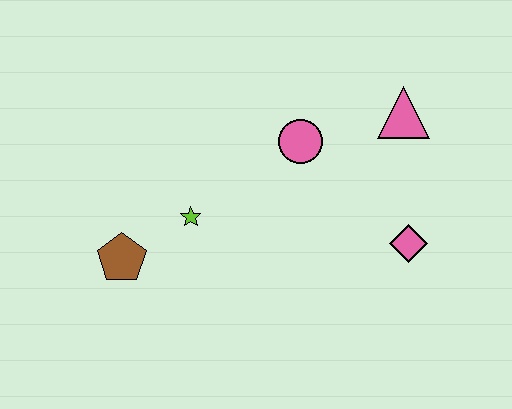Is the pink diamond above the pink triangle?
No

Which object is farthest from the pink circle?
The brown pentagon is farthest from the pink circle.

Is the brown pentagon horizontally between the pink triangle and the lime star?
No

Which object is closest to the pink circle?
The pink triangle is closest to the pink circle.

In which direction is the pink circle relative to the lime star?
The pink circle is to the right of the lime star.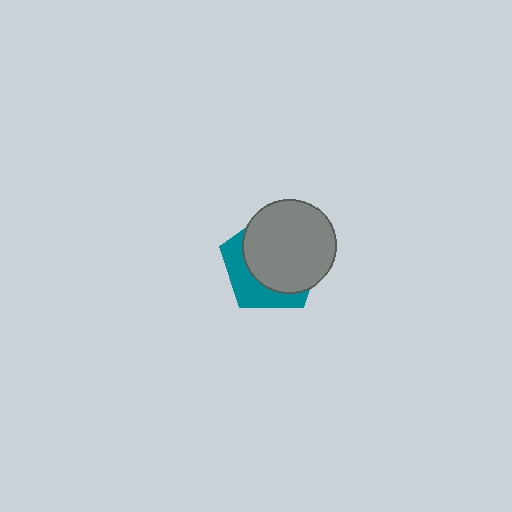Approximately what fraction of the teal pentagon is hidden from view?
Roughly 67% of the teal pentagon is hidden behind the gray circle.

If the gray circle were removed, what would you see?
You would see the complete teal pentagon.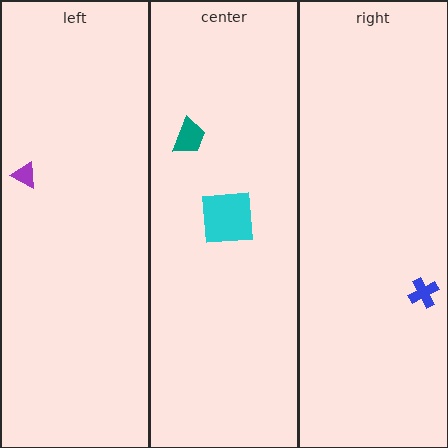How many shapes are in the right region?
1.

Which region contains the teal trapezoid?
The center region.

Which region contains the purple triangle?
The left region.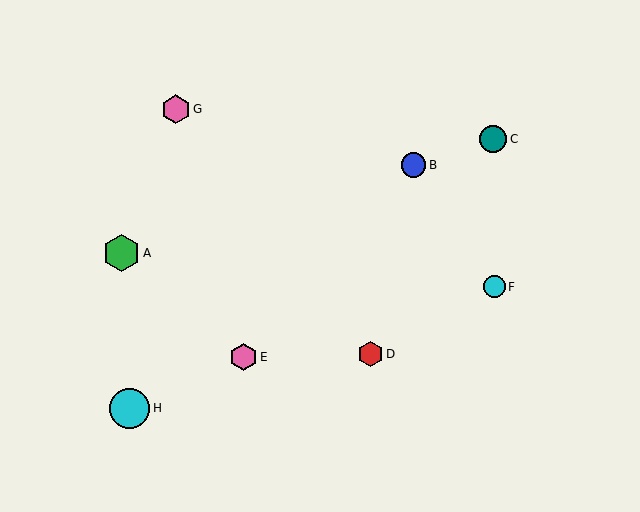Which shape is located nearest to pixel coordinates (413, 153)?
The blue circle (labeled B) at (413, 165) is nearest to that location.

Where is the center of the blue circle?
The center of the blue circle is at (413, 165).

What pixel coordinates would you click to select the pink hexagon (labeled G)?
Click at (176, 109) to select the pink hexagon G.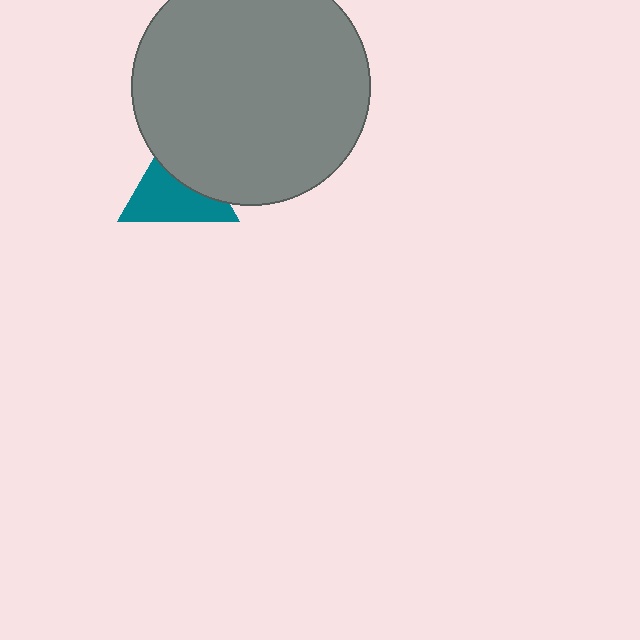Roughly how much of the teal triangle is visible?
About half of it is visible (roughly 59%).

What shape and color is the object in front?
The object in front is a gray circle.